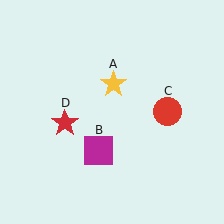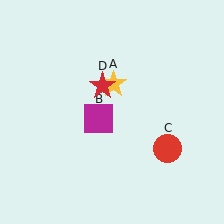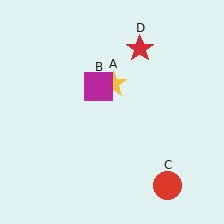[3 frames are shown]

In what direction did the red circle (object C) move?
The red circle (object C) moved down.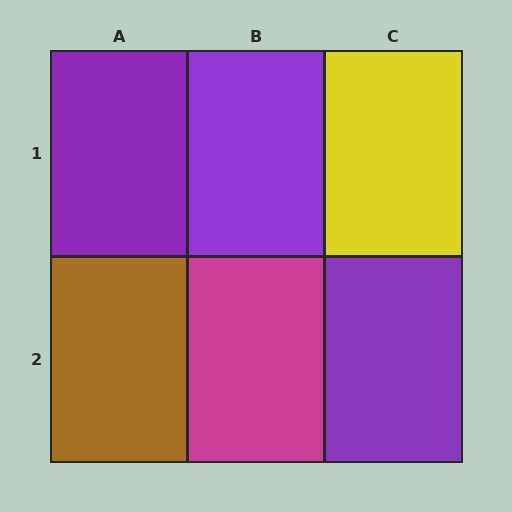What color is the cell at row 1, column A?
Purple.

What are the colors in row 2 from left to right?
Brown, magenta, purple.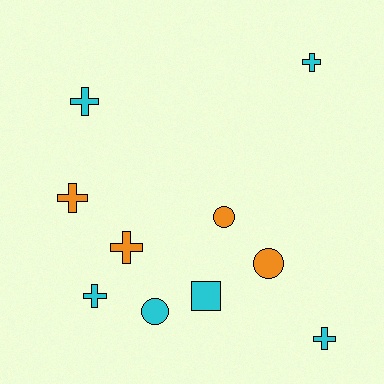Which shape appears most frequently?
Cross, with 6 objects.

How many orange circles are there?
There are 2 orange circles.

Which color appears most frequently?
Cyan, with 6 objects.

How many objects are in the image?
There are 10 objects.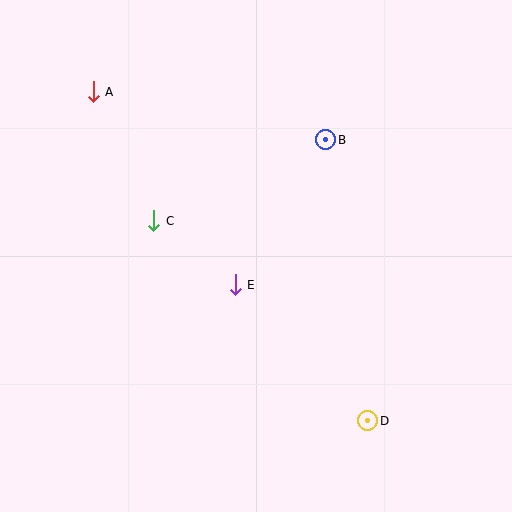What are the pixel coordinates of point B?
Point B is at (326, 140).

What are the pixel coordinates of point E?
Point E is at (235, 285).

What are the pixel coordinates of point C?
Point C is at (154, 221).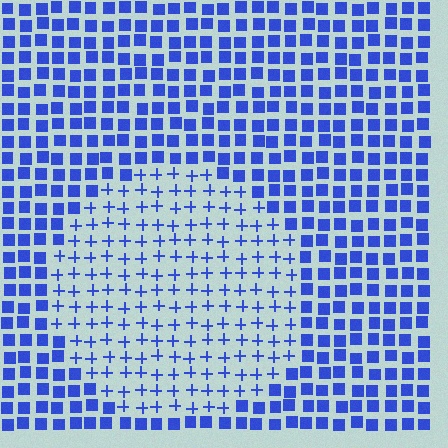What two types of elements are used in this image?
The image uses plus signs inside the circle region and squares outside it.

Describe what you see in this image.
The image is filled with small blue elements arranged in a uniform grid. A circle-shaped region contains plus signs, while the surrounding area contains squares. The boundary is defined purely by the change in element shape.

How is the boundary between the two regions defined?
The boundary is defined by a change in element shape: plus signs inside vs. squares outside. All elements share the same color and spacing.